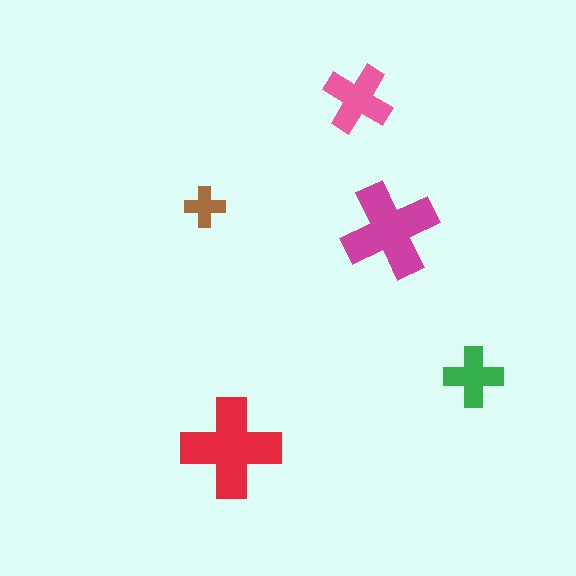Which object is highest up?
The pink cross is topmost.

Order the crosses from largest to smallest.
the red one, the magenta one, the pink one, the green one, the brown one.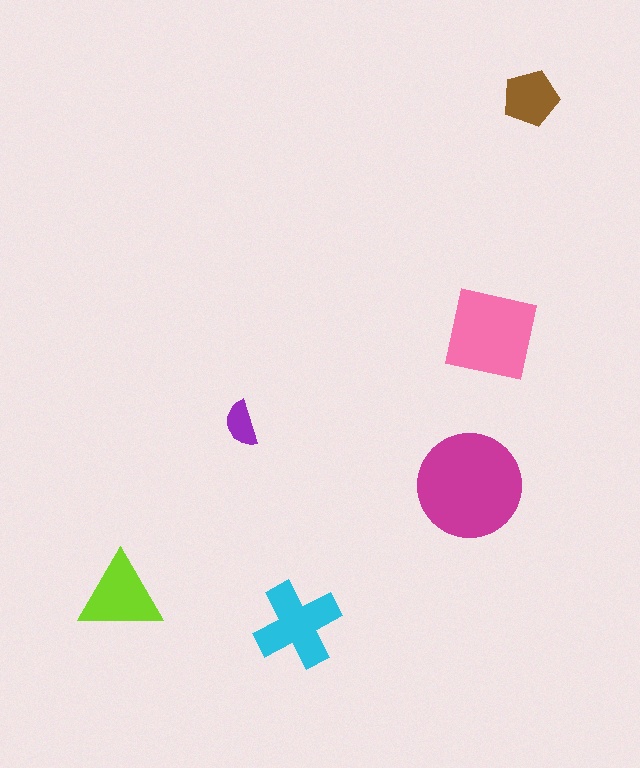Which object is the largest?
The magenta circle.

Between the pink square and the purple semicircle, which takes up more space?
The pink square.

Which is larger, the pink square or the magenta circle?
The magenta circle.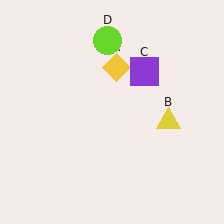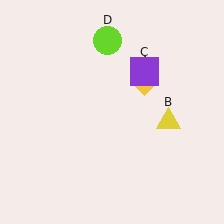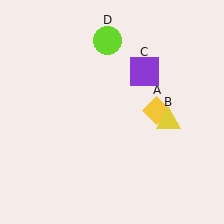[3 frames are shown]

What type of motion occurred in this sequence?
The yellow diamond (object A) rotated clockwise around the center of the scene.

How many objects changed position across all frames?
1 object changed position: yellow diamond (object A).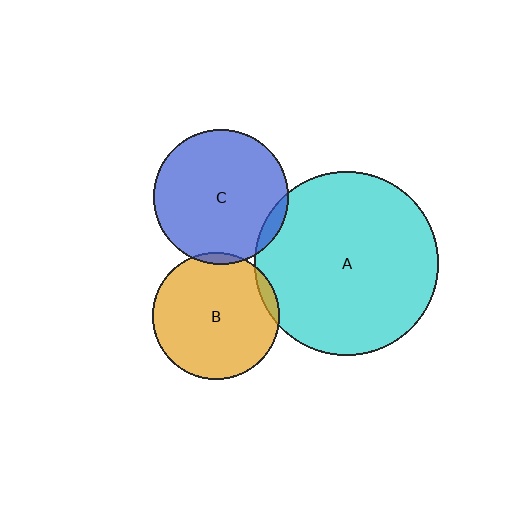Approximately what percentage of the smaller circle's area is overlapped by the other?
Approximately 5%.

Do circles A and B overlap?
Yes.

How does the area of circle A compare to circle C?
Approximately 1.9 times.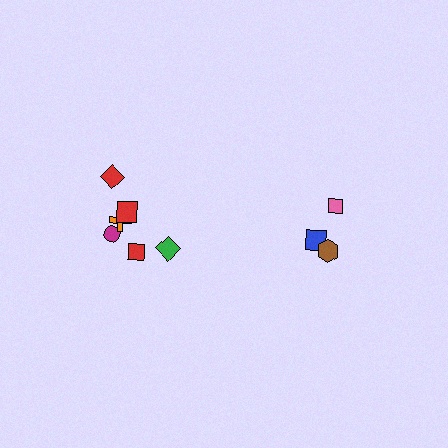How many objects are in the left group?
There are 6 objects.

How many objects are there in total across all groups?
There are 9 objects.